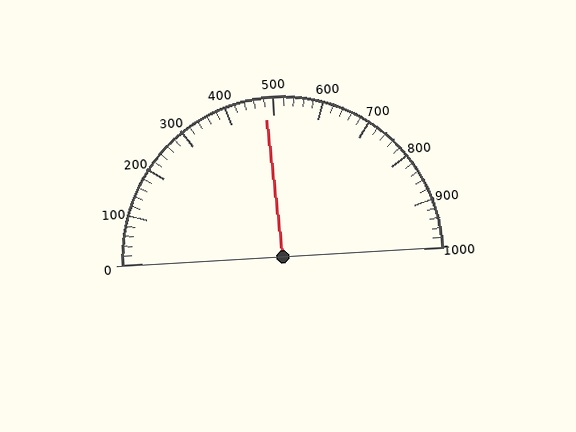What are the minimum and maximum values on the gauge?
The gauge ranges from 0 to 1000.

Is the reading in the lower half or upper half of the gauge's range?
The reading is in the lower half of the range (0 to 1000).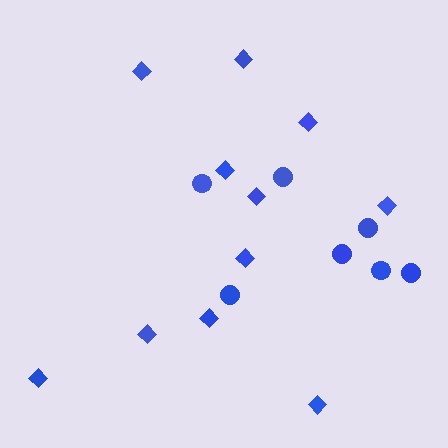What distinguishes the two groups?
There are 2 groups: one group of diamonds (11) and one group of circles (7).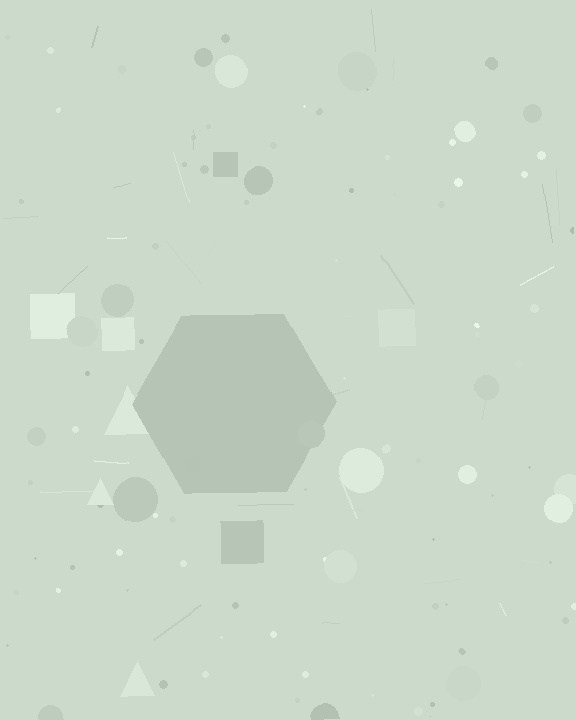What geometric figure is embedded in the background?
A hexagon is embedded in the background.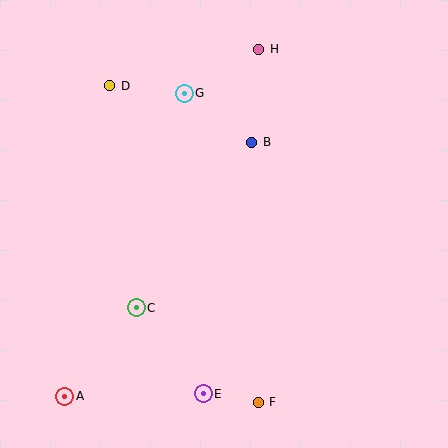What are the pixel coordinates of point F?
Point F is at (258, 402).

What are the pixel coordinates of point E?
Point E is at (203, 394).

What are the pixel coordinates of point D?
Point D is at (110, 86).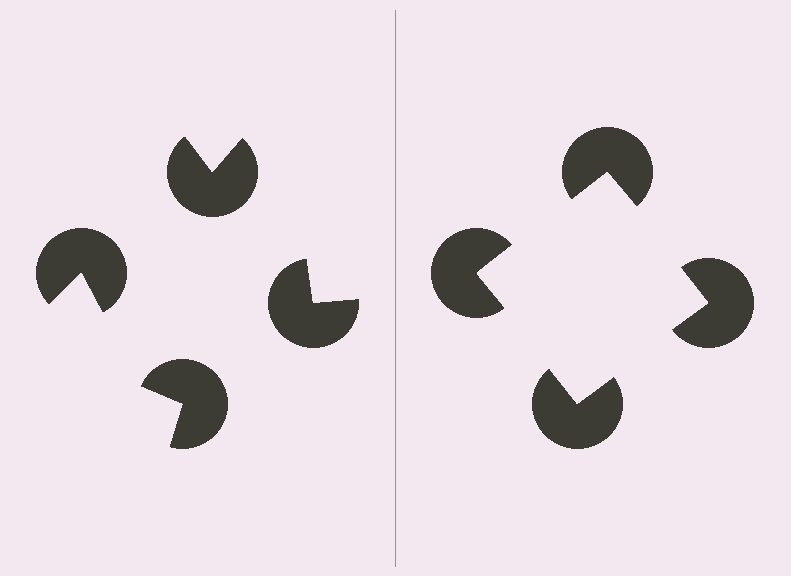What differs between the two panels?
The pac-man discs are positioned identically on both sides; only the wedge orientations differ. On the right they align to a square; on the left they are misaligned.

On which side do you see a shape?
An illusory square appears on the right side. On the left side the wedge cuts are rotated, so no coherent shape forms.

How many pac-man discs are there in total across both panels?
8 — 4 on each side.